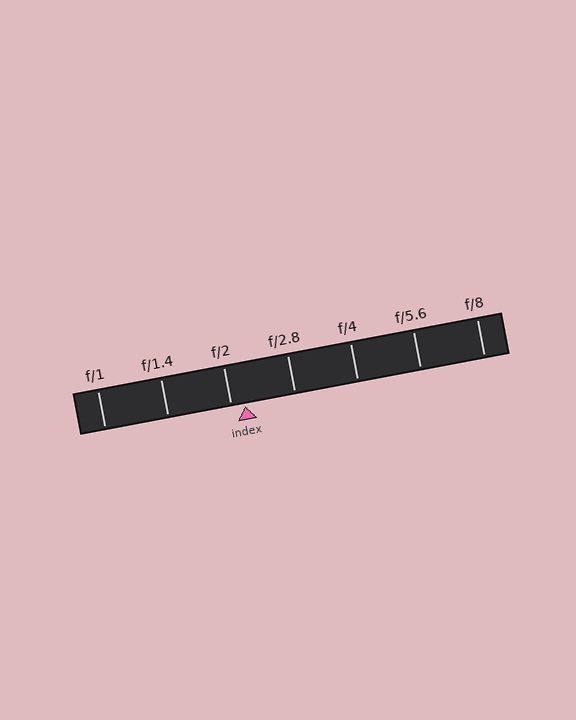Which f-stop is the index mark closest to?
The index mark is closest to f/2.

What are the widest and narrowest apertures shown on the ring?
The widest aperture shown is f/1 and the narrowest is f/8.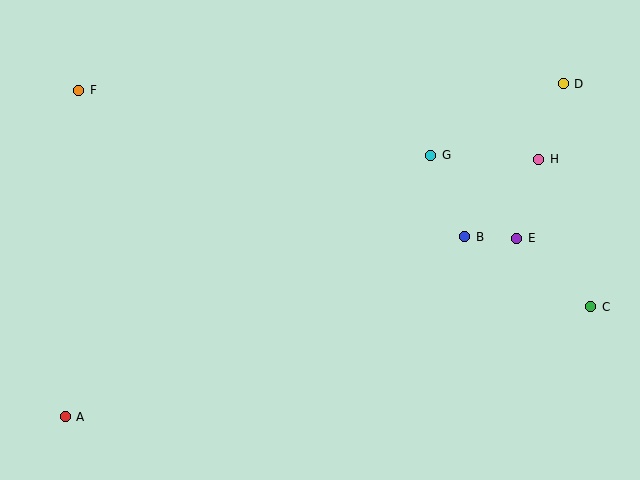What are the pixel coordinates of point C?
Point C is at (591, 307).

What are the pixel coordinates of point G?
Point G is at (431, 155).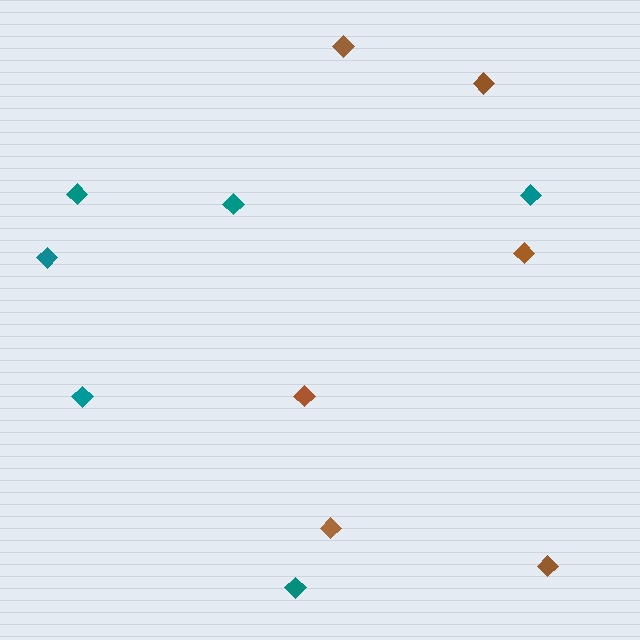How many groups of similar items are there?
There are 2 groups: one group of teal diamonds (6) and one group of brown diamonds (6).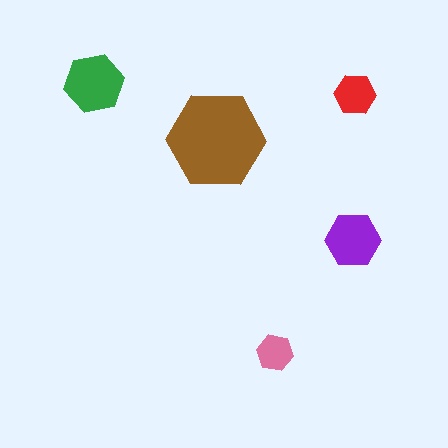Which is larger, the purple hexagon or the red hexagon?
The purple one.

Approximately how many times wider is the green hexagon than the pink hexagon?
About 1.5 times wider.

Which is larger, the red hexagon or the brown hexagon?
The brown one.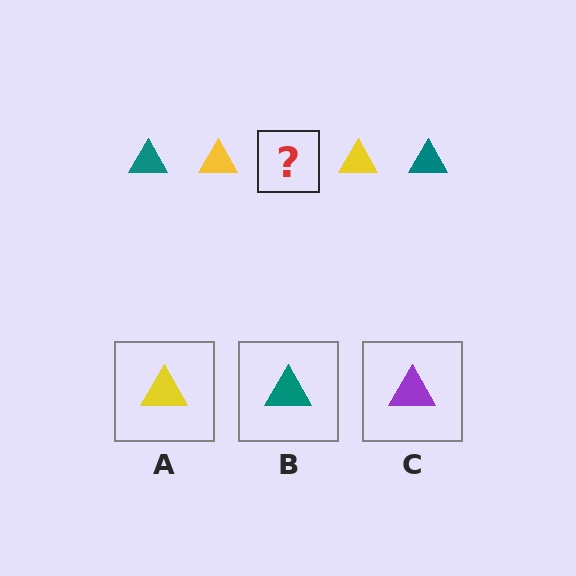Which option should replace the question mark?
Option B.